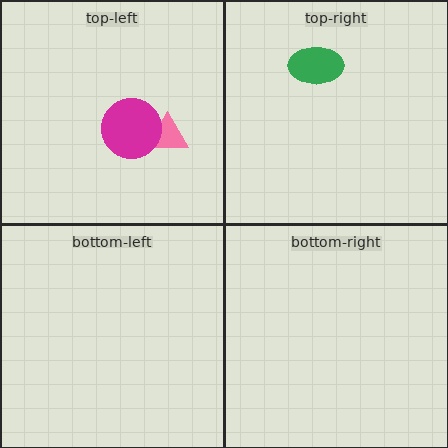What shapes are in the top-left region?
The pink triangle, the magenta circle.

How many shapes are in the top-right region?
1.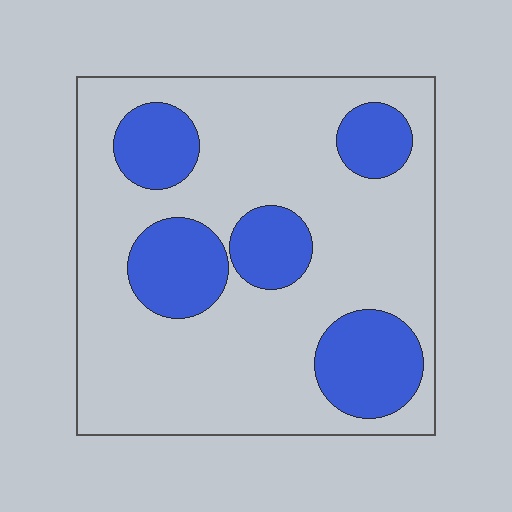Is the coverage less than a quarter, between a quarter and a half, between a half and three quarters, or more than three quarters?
Between a quarter and a half.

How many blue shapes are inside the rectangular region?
5.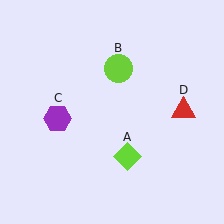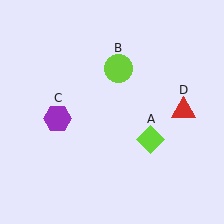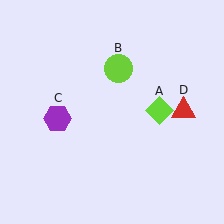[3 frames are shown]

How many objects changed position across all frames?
1 object changed position: lime diamond (object A).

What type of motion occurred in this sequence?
The lime diamond (object A) rotated counterclockwise around the center of the scene.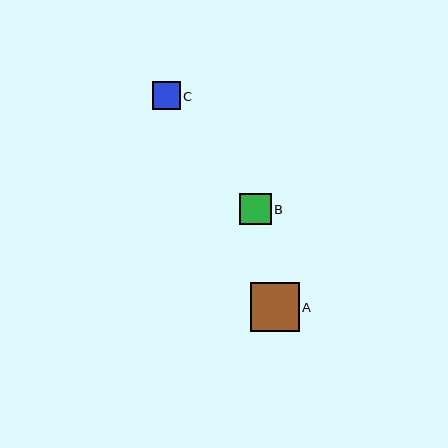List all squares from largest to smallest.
From largest to smallest: A, B, C.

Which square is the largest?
Square A is the largest with a size of approximately 49 pixels.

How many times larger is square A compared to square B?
Square A is approximately 1.5 times the size of square B.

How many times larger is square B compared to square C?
Square B is approximately 1.1 times the size of square C.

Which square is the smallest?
Square C is the smallest with a size of approximately 28 pixels.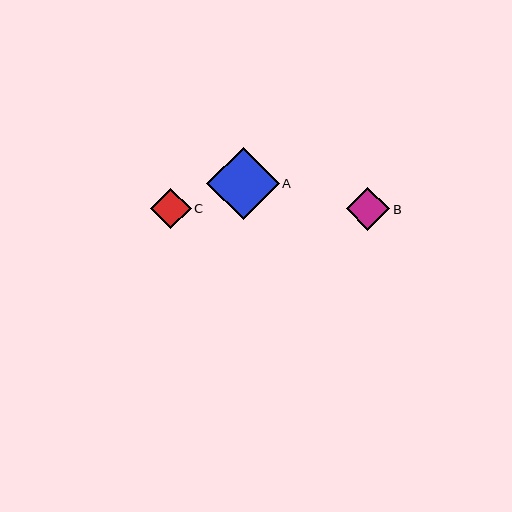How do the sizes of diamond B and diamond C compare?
Diamond B and diamond C are approximately the same size.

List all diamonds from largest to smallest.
From largest to smallest: A, B, C.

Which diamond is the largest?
Diamond A is the largest with a size of approximately 72 pixels.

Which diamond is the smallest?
Diamond C is the smallest with a size of approximately 41 pixels.